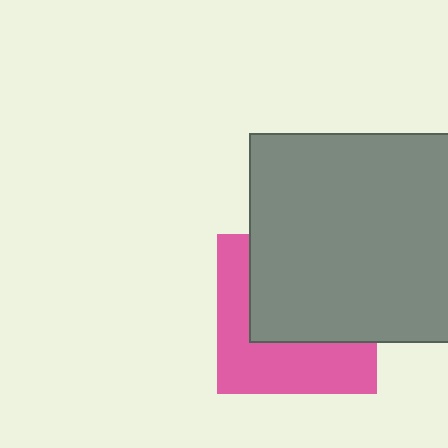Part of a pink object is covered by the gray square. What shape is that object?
It is a square.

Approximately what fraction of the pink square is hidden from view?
Roughly 55% of the pink square is hidden behind the gray square.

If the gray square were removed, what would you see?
You would see the complete pink square.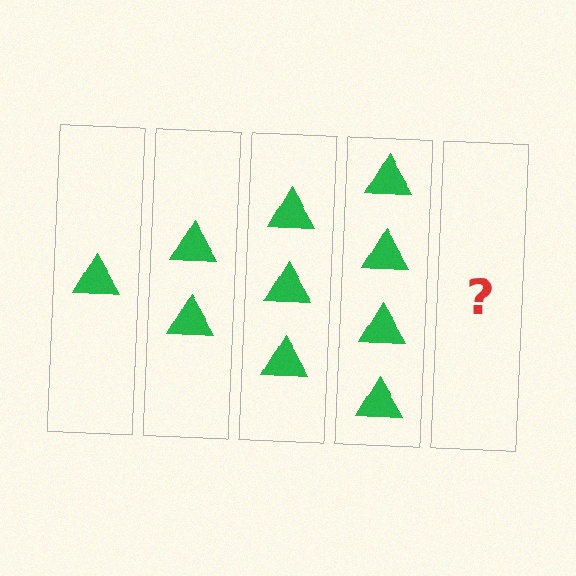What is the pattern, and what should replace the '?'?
The pattern is that each step adds one more triangle. The '?' should be 5 triangles.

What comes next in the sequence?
The next element should be 5 triangles.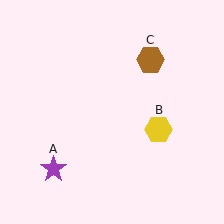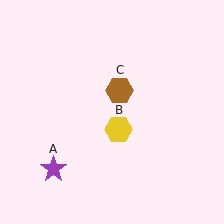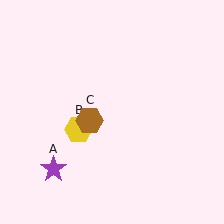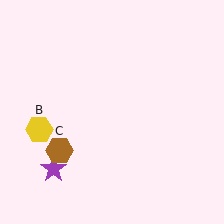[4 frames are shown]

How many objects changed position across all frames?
2 objects changed position: yellow hexagon (object B), brown hexagon (object C).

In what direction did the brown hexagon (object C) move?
The brown hexagon (object C) moved down and to the left.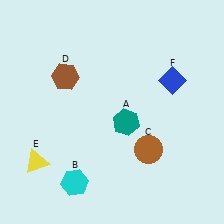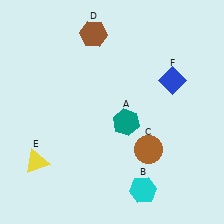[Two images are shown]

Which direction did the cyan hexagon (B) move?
The cyan hexagon (B) moved right.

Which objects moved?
The objects that moved are: the cyan hexagon (B), the brown hexagon (D).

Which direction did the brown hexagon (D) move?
The brown hexagon (D) moved up.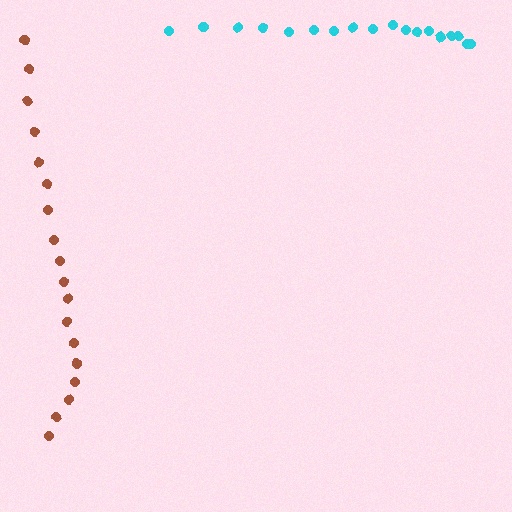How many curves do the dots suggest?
There are 2 distinct paths.